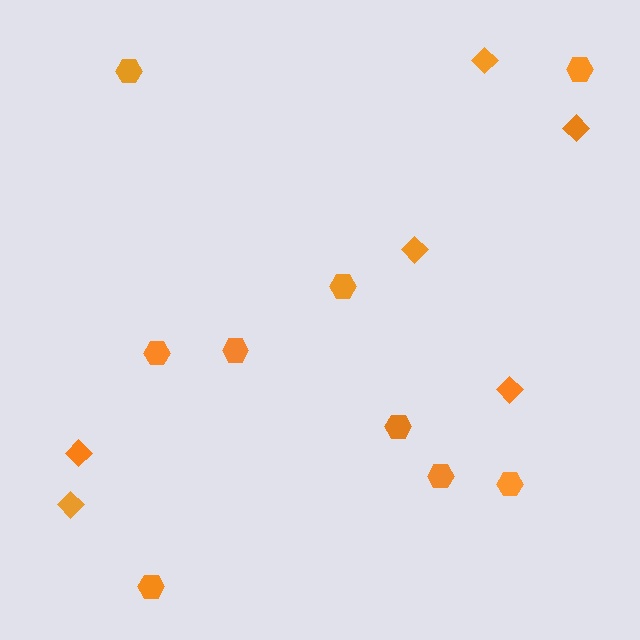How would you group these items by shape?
There are 2 groups: one group of diamonds (6) and one group of hexagons (9).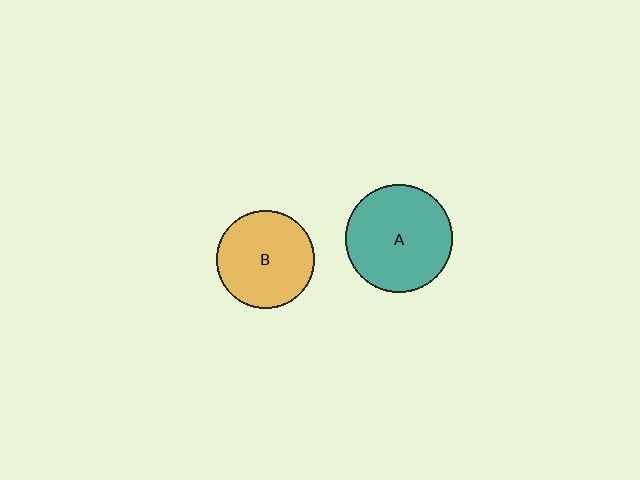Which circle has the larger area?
Circle A (teal).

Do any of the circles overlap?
No, none of the circles overlap.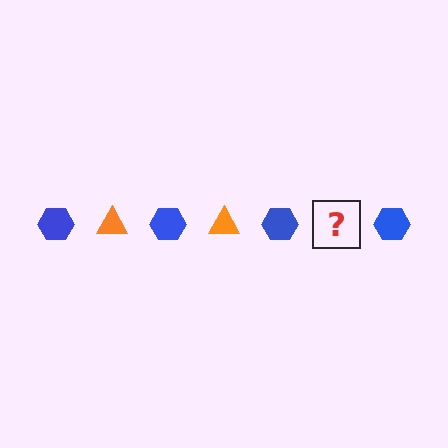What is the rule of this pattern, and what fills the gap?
The rule is that the pattern alternates between blue hexagon and orange triangle. The gap should be filled with an orange triangle.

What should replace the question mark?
The question mark should be replaced with an orange triangle.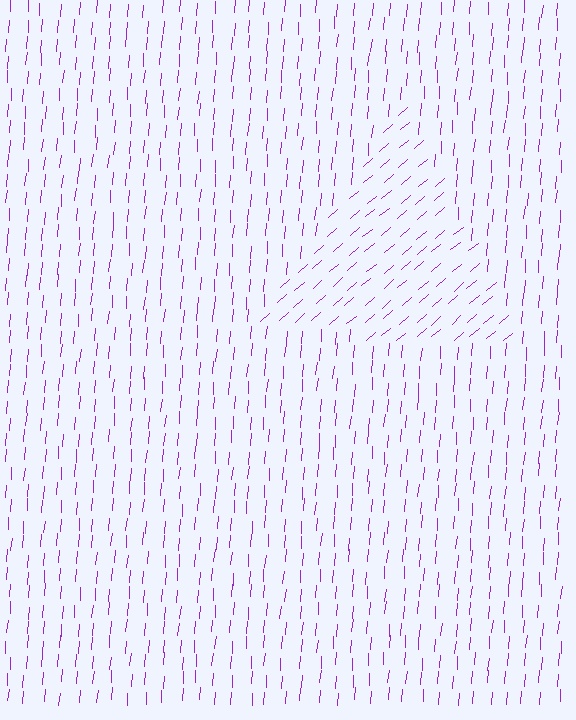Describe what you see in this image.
The image is filled with small purple line segments. A triangle region in the image has lines oriented differently from the surrounding lines, creating a visible texture boundary.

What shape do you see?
I see a triangle.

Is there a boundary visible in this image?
Yes, there is a texture boundary formed by a change in line orientation.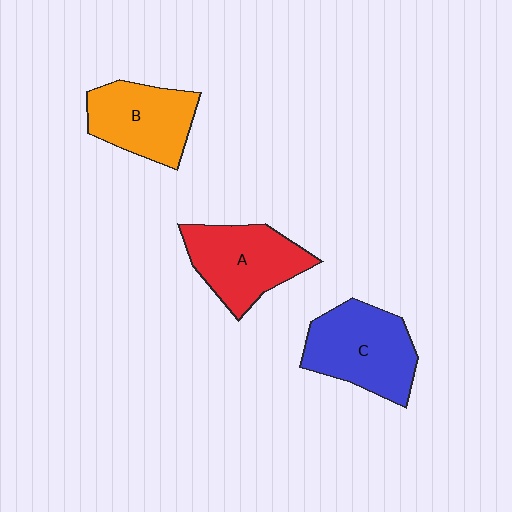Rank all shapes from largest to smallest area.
From largest to smallest: C (blue), A (red), B (orange).